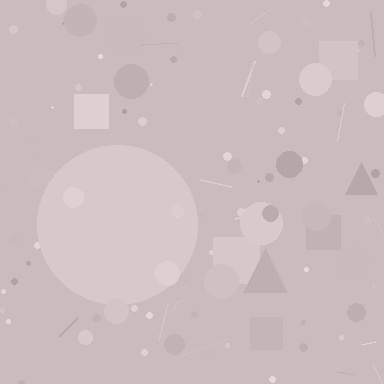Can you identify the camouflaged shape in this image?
The camouflaged shape is a circle.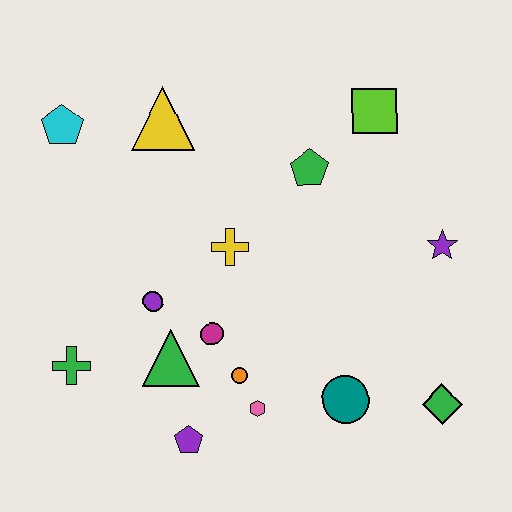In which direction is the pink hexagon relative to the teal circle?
The pink hexagon is to the left of the teal circle.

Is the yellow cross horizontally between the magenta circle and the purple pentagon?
No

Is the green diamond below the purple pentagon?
No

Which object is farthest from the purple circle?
The green diamond is farthest from the purple circle.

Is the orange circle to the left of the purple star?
Yes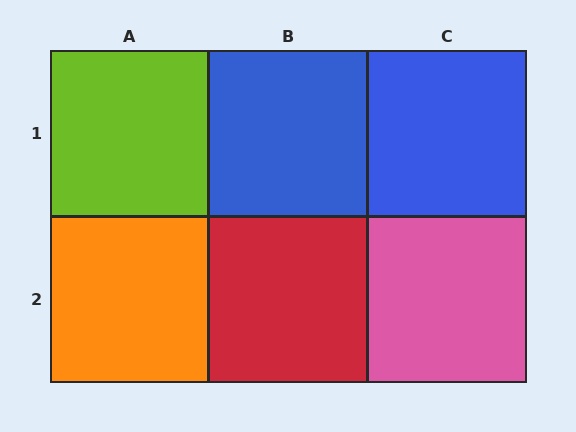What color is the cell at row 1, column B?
Blue.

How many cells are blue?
2 cells are blue.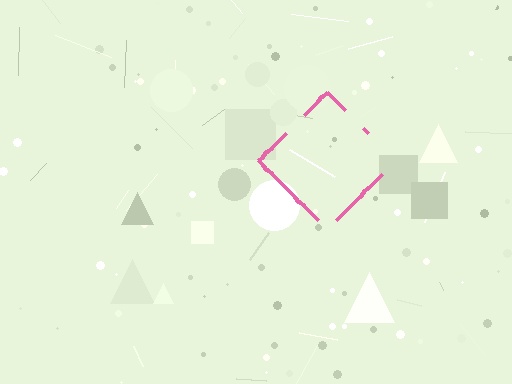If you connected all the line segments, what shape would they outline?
They would outline a diamond.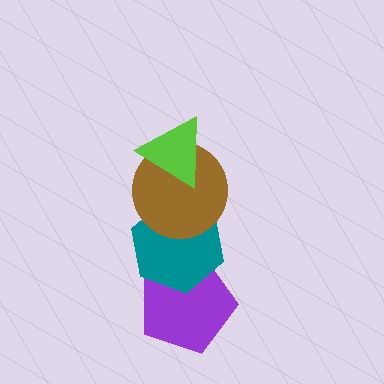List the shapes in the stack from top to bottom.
From top to bottom: the lime triangle, the brown circle, the teal hexagon, the purple pentagon.